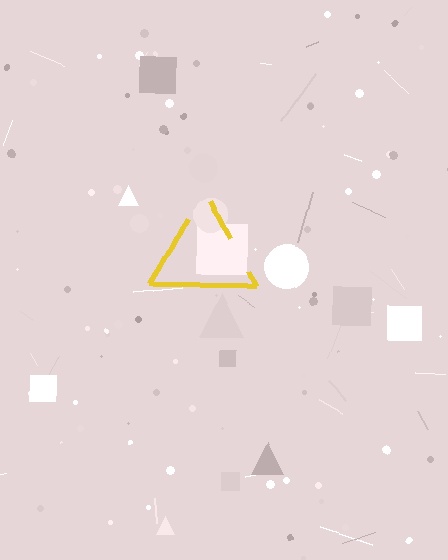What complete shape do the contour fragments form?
The contour fragments form a triangle.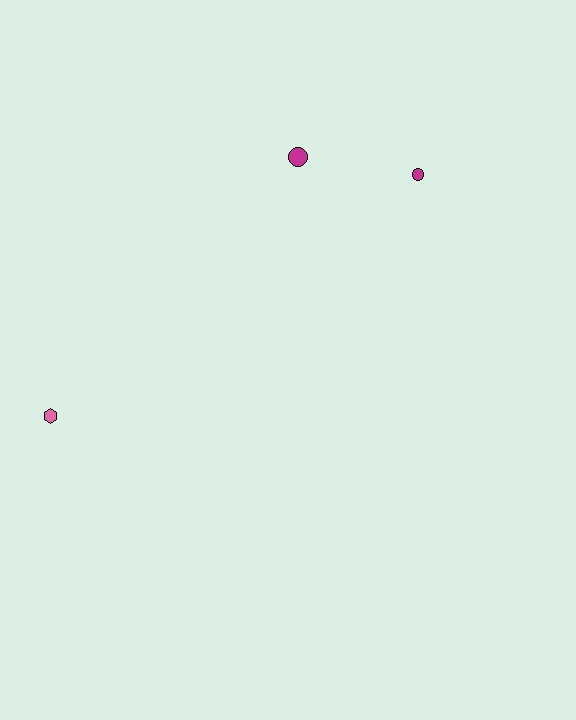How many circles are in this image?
There are 2 circles.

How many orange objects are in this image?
There are no orange objects.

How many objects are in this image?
There are 3 objects.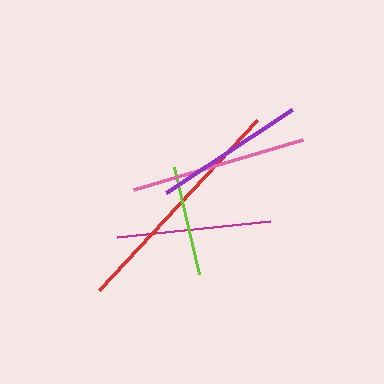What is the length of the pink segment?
The pink segment is approximately 177 pixels long.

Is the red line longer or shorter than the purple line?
The red line is longer than the purple line.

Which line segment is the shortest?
The lime line is the shortest at approximately 110 pixels.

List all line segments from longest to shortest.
From longest to shortest: red, pink, magenta, purple, lime.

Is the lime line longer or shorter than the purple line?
The purple line is longer than the lime line.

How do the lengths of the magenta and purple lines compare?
The magenta and purple lines are approximately the same length.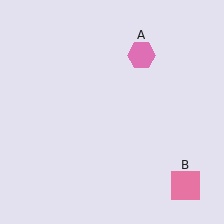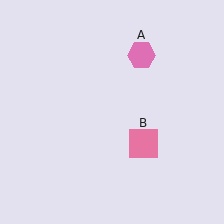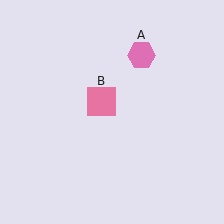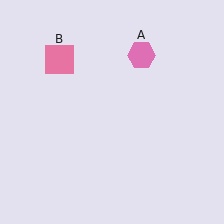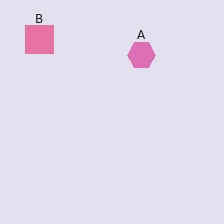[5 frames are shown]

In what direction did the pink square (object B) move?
The pink square (object B) moved up and to the left.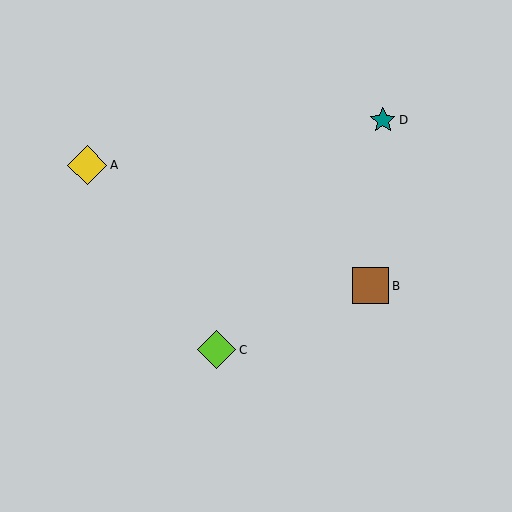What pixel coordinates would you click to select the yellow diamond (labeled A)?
Click at (87, 165) to select the yellow diamond A.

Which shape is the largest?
The yellow diamond (labeled A) is the largest.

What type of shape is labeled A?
Shape A is a yellow diamond.